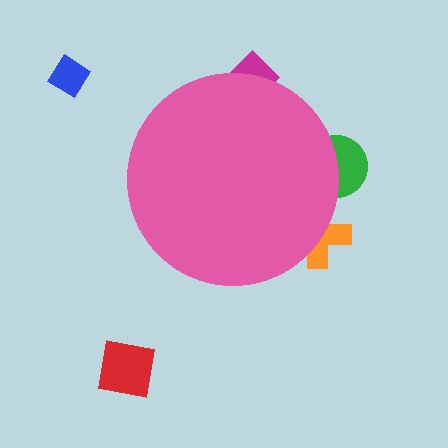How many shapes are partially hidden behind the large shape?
3 shapes are partially hidden.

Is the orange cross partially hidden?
Yes, the orange cross is partially hidden behind the pink circle.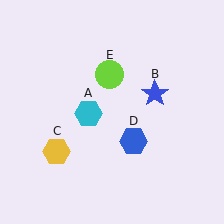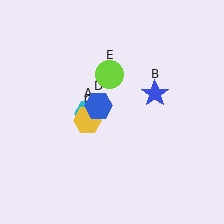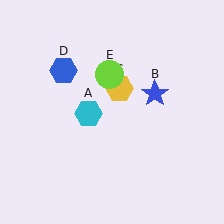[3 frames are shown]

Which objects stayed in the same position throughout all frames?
Cyan hexagon (object A) and blue star (object B) and lime circle (object E) remained stationary.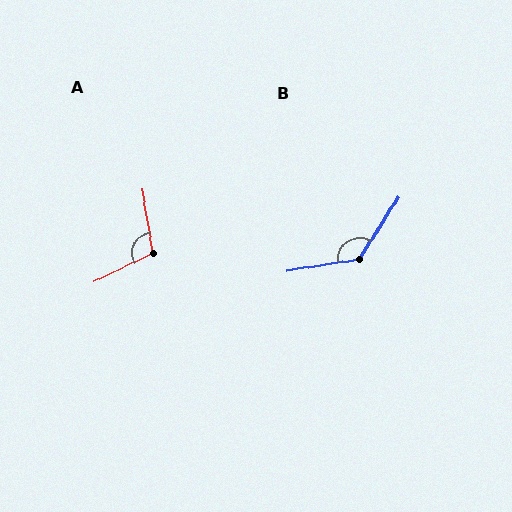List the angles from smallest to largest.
A (107°), B (131°).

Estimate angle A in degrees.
Approximately 107 degrees.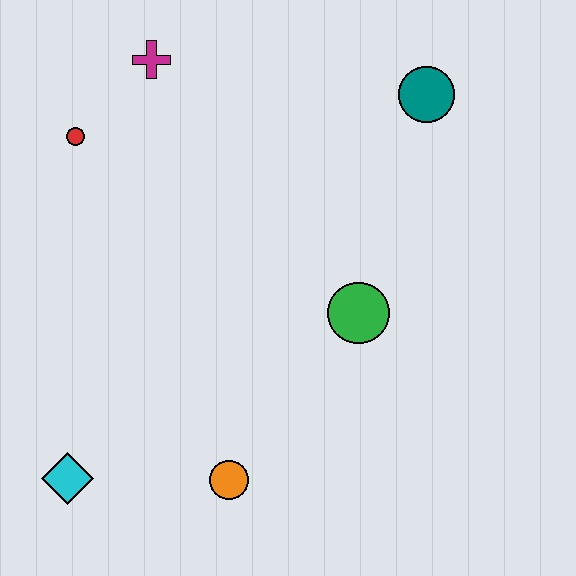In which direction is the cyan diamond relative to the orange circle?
The cyan diamond is to the left of the orange circle.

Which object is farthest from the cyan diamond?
The teal circle is farthest from the cyan diamond.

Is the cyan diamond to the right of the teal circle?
No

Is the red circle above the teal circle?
No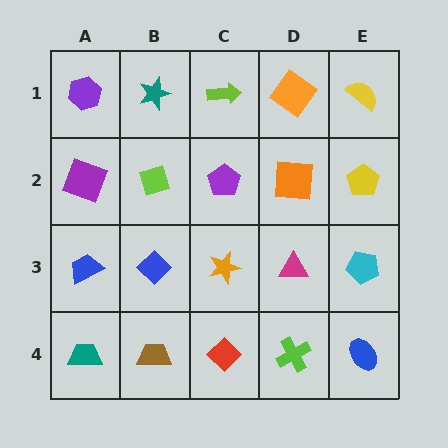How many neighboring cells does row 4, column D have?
3.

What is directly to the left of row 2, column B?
A purple square.